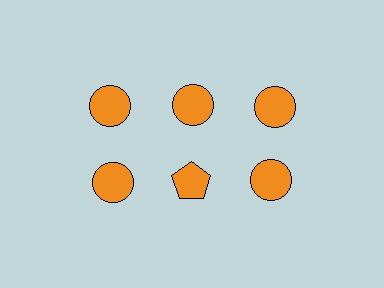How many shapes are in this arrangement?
There are 6 shapes arranged in a grid pattern.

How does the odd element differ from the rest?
It has a different shape: pentagon instead of circle.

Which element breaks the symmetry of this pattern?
The orange pentagon in the second row, second from left column breaks the symmetry. All other shapes are orange circles.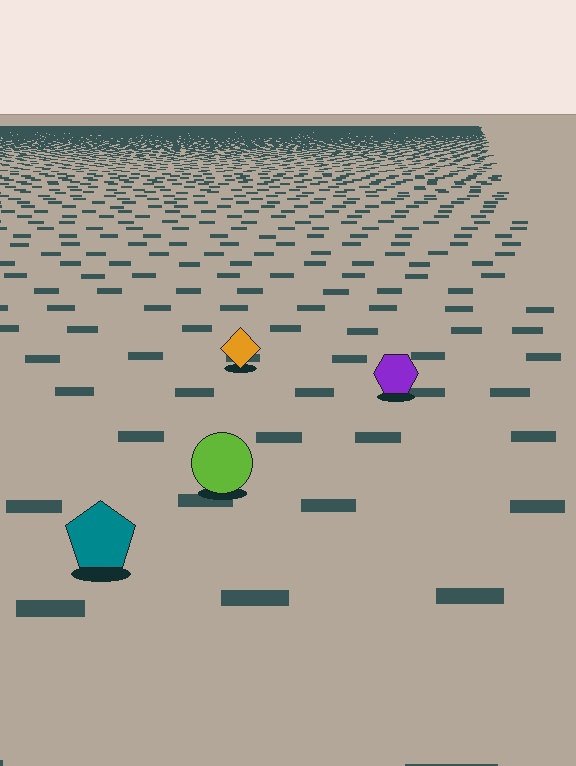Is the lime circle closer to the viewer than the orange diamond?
Yes. The lime circle is closer — you can tell from the texture gradient: the ground texture is coarser near it.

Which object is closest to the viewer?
The teal pentagon is closest. The texture marks near it are larger and more spread out.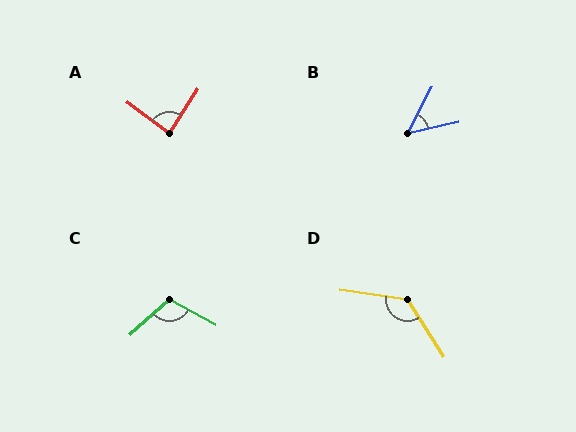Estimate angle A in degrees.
Approximately 86 degrees.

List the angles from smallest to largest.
B (50°), A (86°), C (110°), D (131°).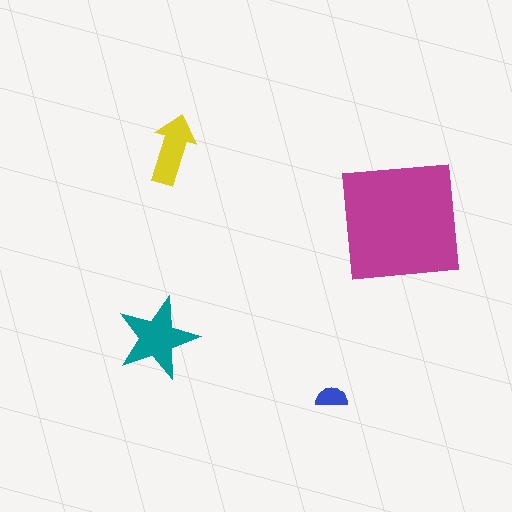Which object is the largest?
The magenta square.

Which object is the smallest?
The blue semicircle.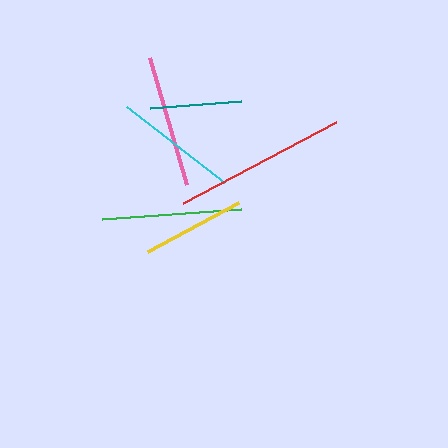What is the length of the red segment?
The red segment is approximately 173 pixels long.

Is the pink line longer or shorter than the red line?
The red line is longer than the pink line.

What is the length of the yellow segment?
The yellow segment is approximately 103 pixels long.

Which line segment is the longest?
The red line is the longest at approximately 173 pixels.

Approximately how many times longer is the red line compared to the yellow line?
The red line is approximately 1.7 times the length of the yellow line.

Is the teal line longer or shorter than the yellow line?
The yellow line is longer than the teal line.